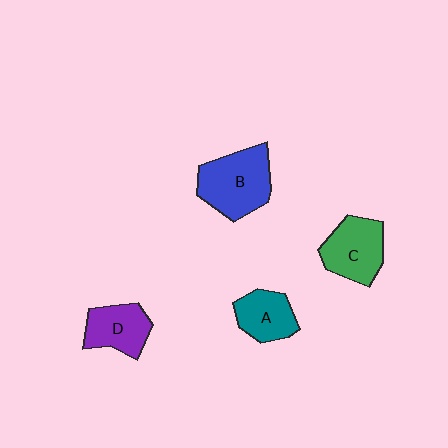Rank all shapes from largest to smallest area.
From largest to smallest: B (blue), C (green), D (purple), A (teal).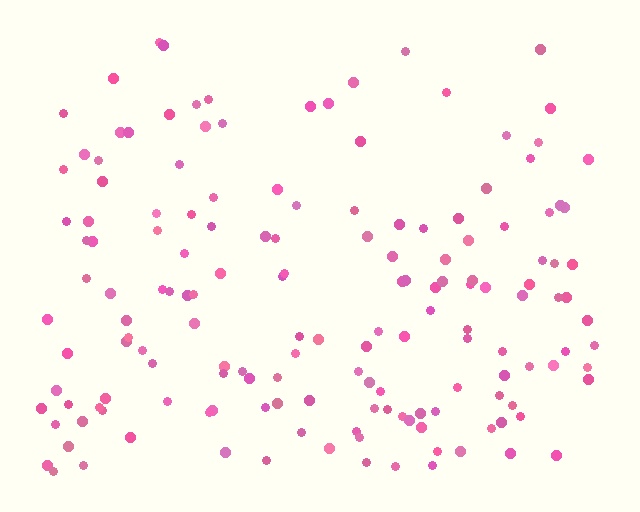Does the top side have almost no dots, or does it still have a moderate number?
Still a moderate number, just noticeably fewer than the bottom.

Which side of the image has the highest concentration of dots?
The bottom.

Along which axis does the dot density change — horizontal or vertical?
Vertical.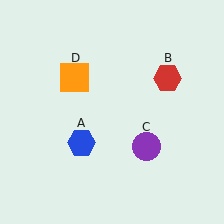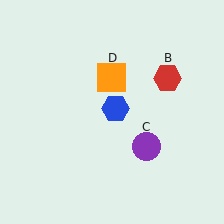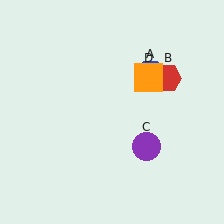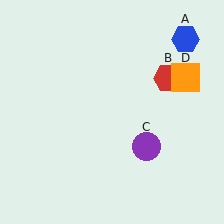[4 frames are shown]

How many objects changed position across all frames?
2 objects changed position: blue hexagon (object A), orange square (object D).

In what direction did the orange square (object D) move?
The orange square (object D) moved right.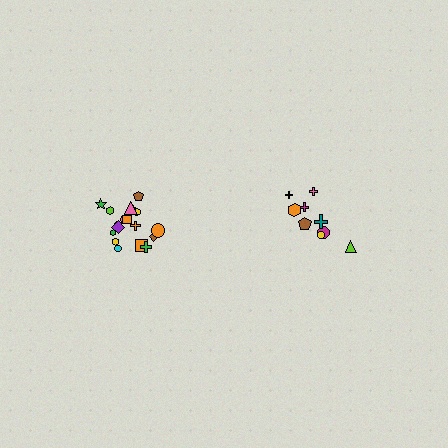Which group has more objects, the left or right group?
The left group.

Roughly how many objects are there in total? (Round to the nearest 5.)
Roughly 30 objects in total.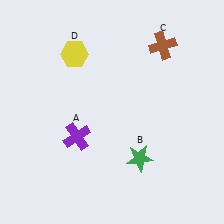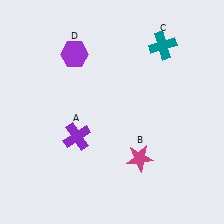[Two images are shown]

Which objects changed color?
B changed from green to magenta. C changed from brown to teal. D changed from yellow to purple.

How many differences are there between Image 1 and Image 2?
There are 3 differences between the two images.